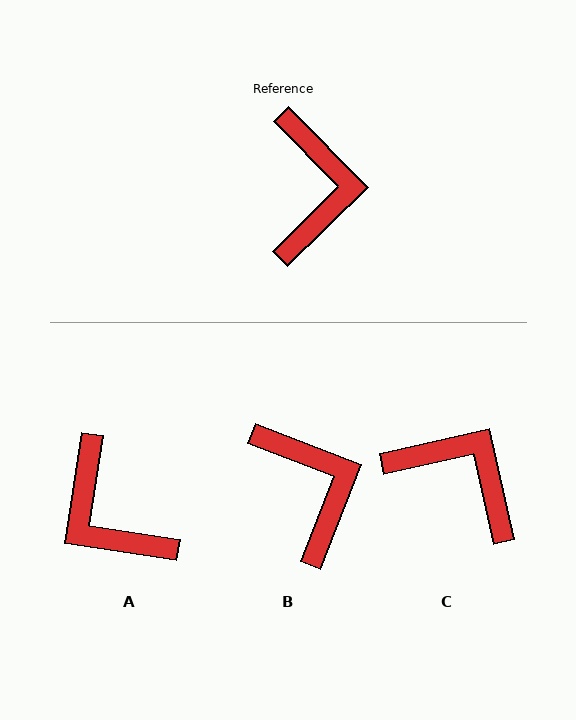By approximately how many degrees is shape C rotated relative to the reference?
Approximately 58 degrees counter-clockwise.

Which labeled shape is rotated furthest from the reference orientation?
A, about 143 degrees away.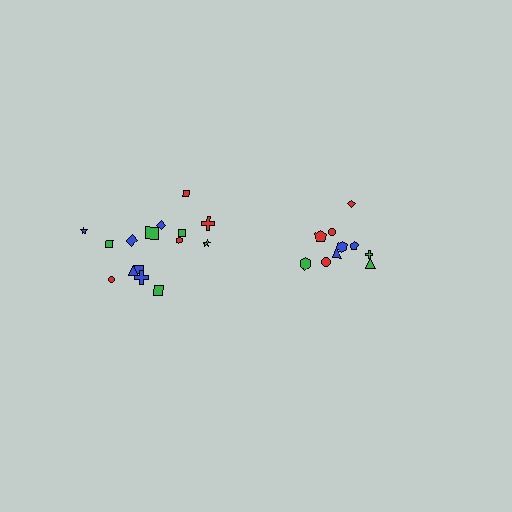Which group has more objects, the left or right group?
The left group.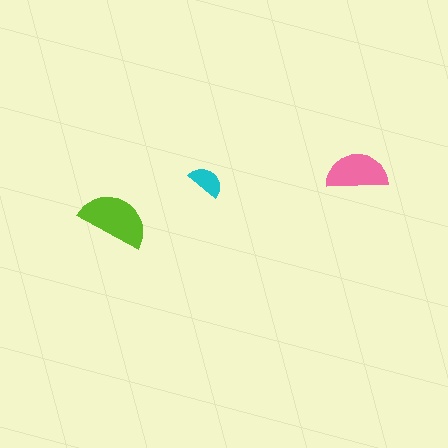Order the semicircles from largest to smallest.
the lime one, the pink one, the cyan one.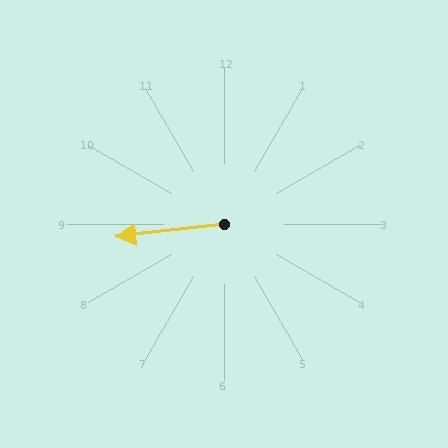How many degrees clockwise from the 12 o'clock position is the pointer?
Approximately 263 degrees.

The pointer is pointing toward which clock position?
Roughly 9 o'clock.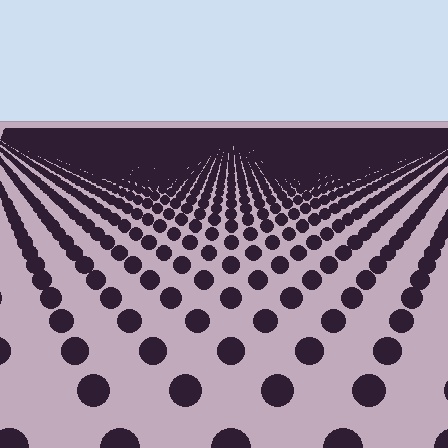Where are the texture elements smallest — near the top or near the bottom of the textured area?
Near the top.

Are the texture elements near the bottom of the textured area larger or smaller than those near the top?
Larger. Near the bottom, elements are closer to the viewer and appear at a bigger on-screen size.